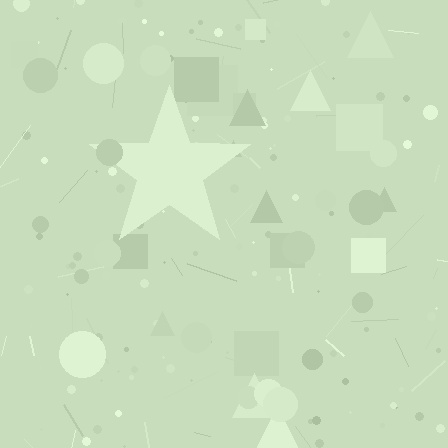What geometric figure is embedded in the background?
A star is embedded in the background.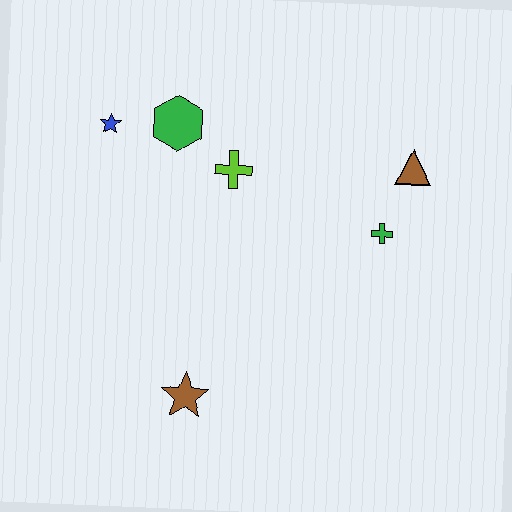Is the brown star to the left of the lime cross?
Yes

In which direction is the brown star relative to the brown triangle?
The brown star is below the brown triangle.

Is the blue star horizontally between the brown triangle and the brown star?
No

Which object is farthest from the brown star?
The brown triangle is farthest from the brown star.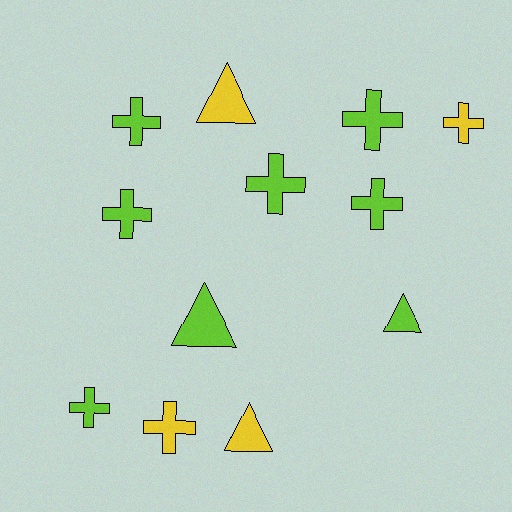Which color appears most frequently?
Lime, with 8 objects.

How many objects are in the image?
There are 12 objects.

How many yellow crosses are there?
There are 2 yellow crosses.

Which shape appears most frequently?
Cross, with 8 objects.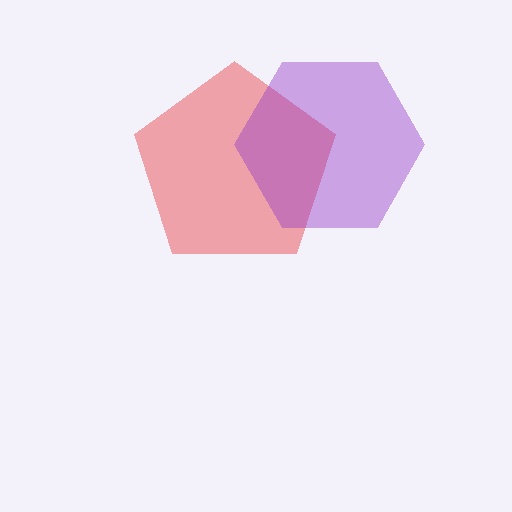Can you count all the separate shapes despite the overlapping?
Yes, there are 2 separate shapes.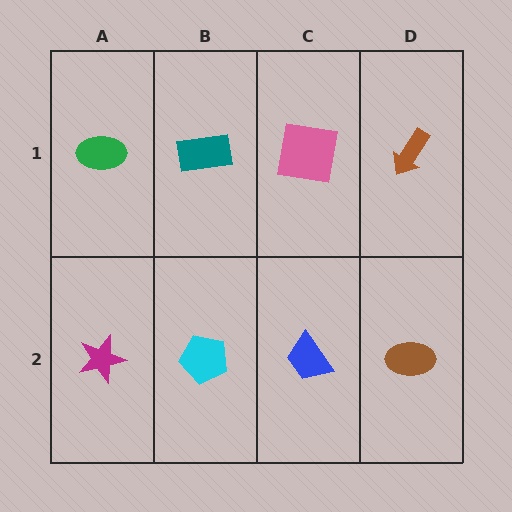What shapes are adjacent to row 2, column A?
A green ellipse (row 1, column A), a cyan pentagon (row 2, column B).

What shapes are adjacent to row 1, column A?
A magenta star (row 2, column A), a teal rectangle (row 1, column B).